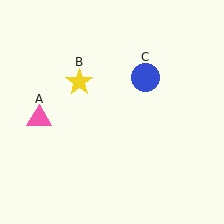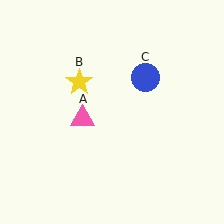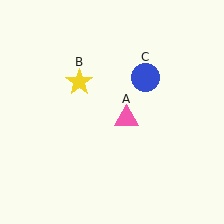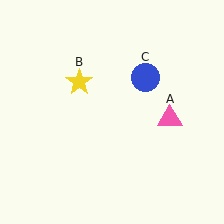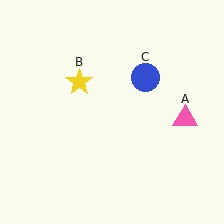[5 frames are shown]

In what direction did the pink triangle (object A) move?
The pink triangle (object A) moved right.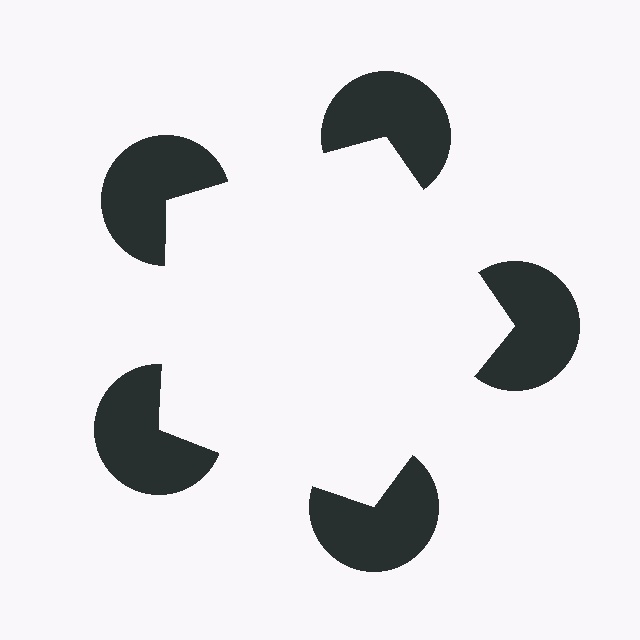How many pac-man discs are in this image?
There are 5 — one at each vertex of the illusory pentagon.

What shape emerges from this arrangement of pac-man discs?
An illusory pentagon — its edges are inferred from the aligned wedge cuts in the pac-man discs, not physically drawn.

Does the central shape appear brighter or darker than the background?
It typically appears slightly brighter than the background, even though no actual brightness change is drawn.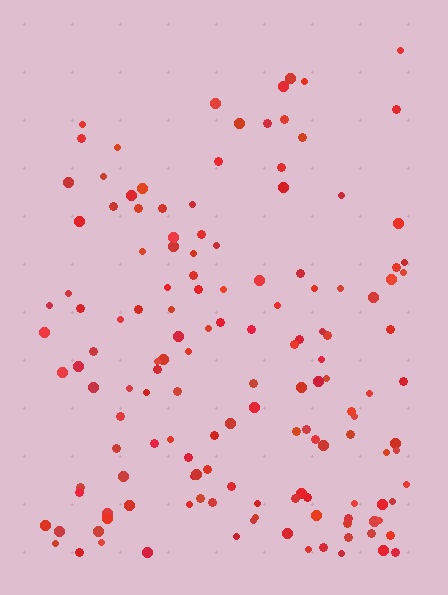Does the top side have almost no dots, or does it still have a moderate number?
Still a moderate number, just noticeably fewer than the bottom.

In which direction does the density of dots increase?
From top to bottom, with the bottom side densest.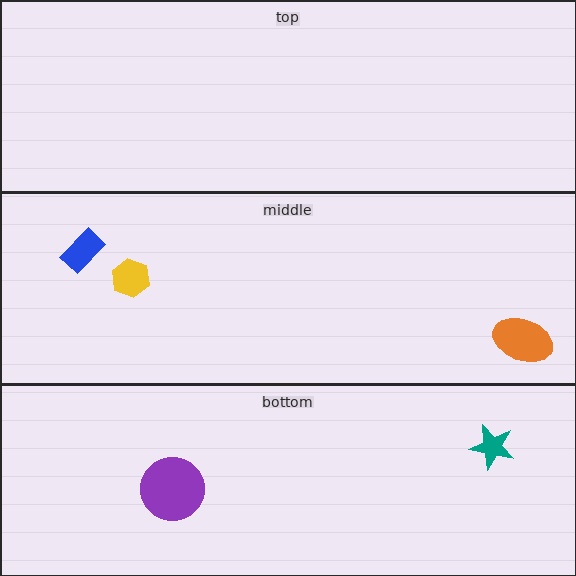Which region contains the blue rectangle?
The middle region.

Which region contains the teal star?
The bottom region.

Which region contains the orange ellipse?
The middle region.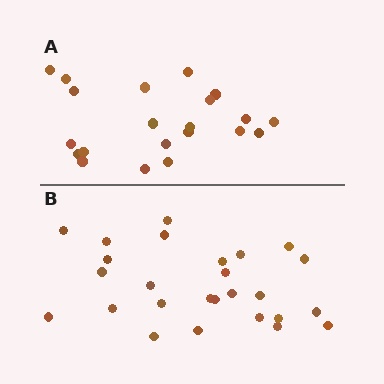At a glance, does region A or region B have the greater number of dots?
Region B (the bottom region) has more dots.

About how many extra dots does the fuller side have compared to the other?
Region B has about 5 more dots than region A.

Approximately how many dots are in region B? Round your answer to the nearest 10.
About 30 dots. (The exact count is 26, which rounds to 30.)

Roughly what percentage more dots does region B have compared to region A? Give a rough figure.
About 25% more.